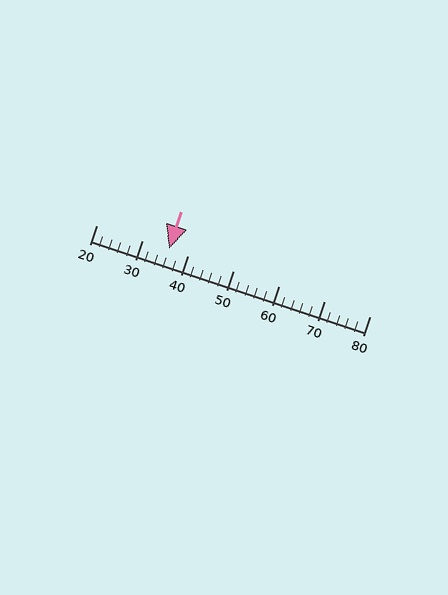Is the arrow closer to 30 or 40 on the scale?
The arrow is closer to 40.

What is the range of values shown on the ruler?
The ruler shows values from 20 to 80.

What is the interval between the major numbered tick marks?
The major tick marks are spaced 10 units apart.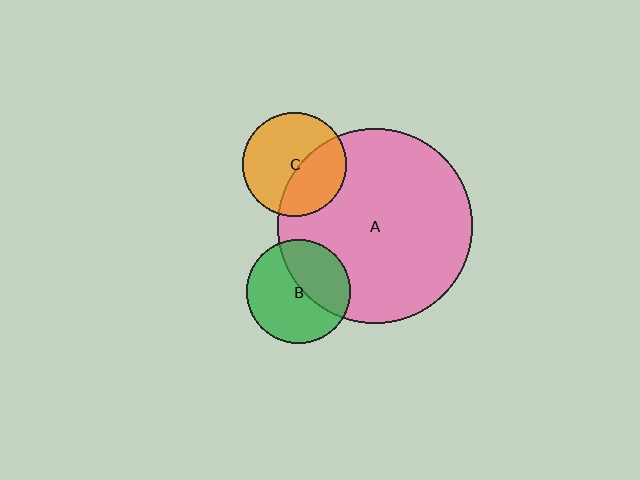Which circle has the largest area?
Circle A (pink).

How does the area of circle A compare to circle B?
Approximately 3.5 times.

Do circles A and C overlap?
Yes.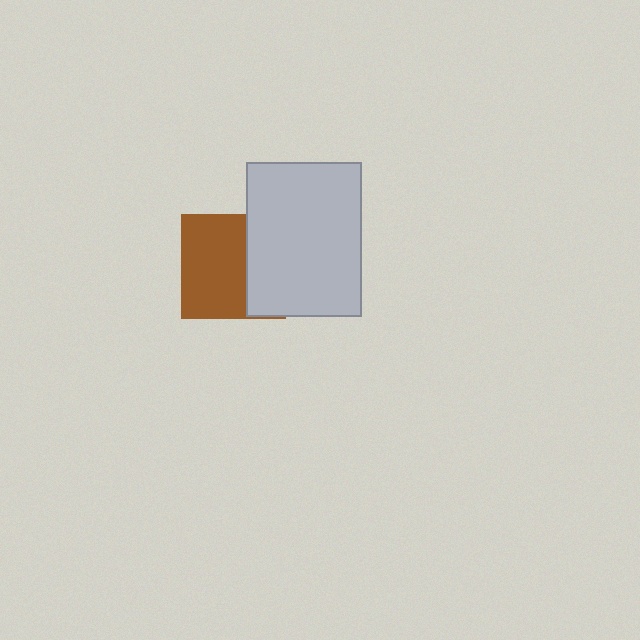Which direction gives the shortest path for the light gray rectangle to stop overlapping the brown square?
Moving right gives the shortest separation.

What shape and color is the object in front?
The object in front is a light gray rectangle.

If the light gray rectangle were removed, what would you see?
You would see the complete brown square.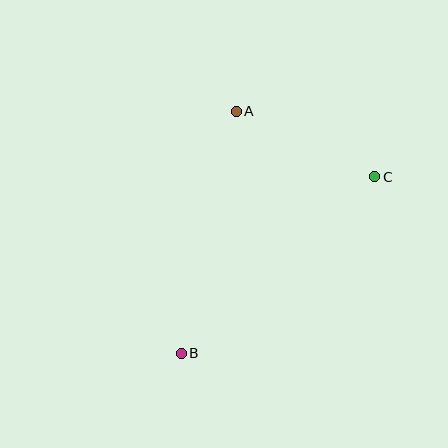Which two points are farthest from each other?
Points B and C are farthest from each other.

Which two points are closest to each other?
Points A and C are closest to each other.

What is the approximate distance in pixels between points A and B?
The distance between A and B is approximately 248 pixels.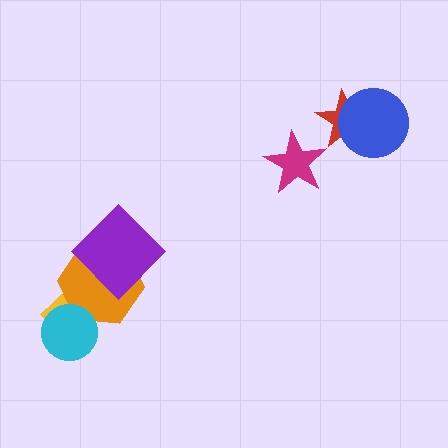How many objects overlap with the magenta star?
0 objects overlap with the magenta star.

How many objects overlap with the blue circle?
1 object overlaps with the blue circle.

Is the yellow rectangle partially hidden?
Yes, it is partially covered by another shape.